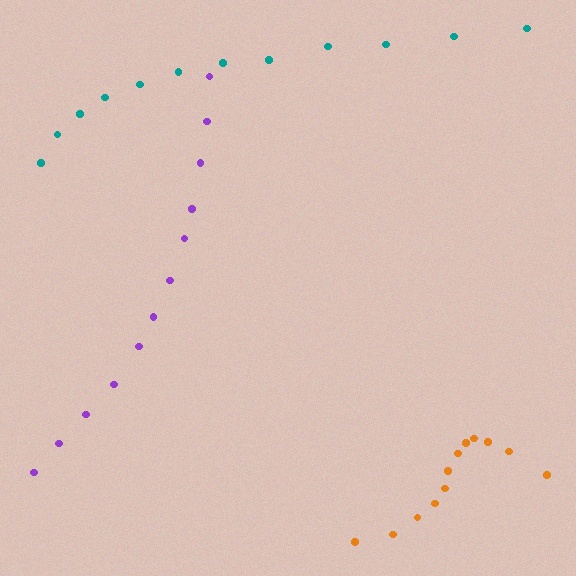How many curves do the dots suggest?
There are 3 distinct paths.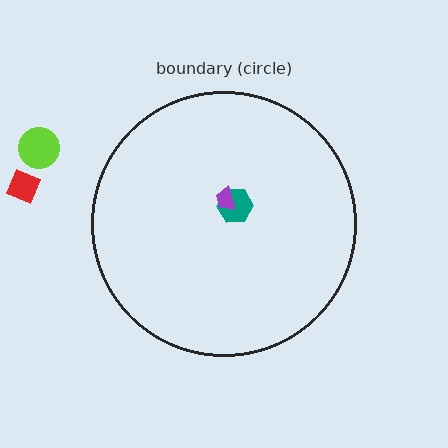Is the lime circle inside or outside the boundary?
Outside.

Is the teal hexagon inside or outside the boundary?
Inside.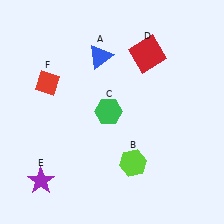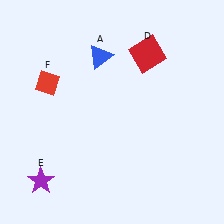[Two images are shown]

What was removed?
The green hexagon (C), the lime hexagon (B) were removed in Image 2.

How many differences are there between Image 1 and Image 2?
There are 2 differences between the two images.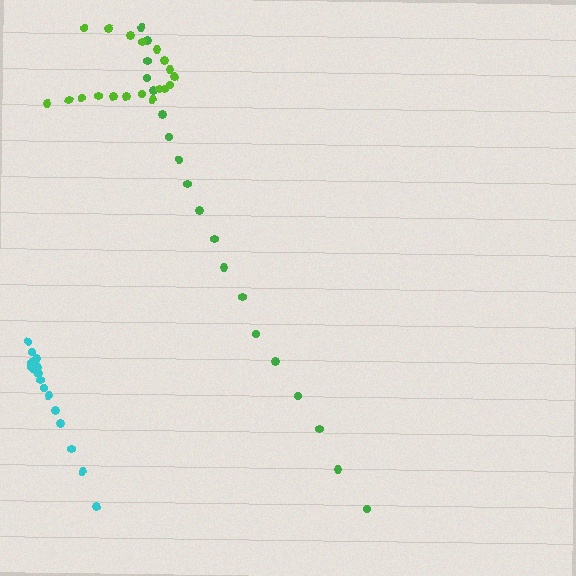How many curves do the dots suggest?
There are 3 distinct paths.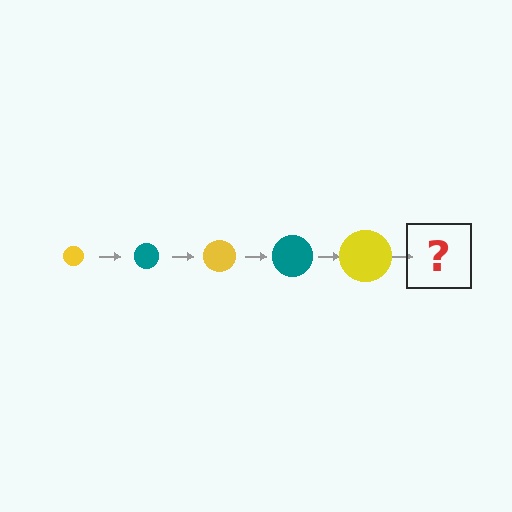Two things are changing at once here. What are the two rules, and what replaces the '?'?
The two rules are that the circle grows larger each step and the color cycles through yellow and teal. The '?' should be a teal circle, larger than the previous one.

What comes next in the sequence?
The next element should be a teal circle, larger than the previous one.